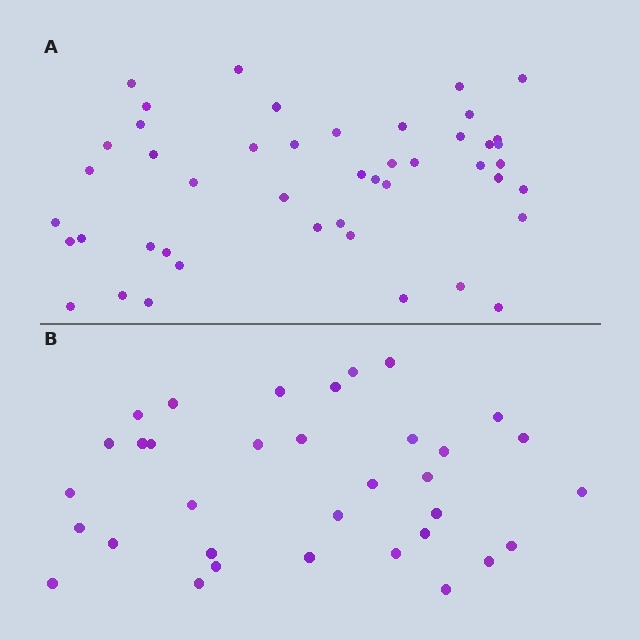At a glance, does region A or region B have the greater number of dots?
Region A (the top region) has more dots.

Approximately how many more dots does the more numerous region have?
Region A has roughly 12 or so more dots than region B.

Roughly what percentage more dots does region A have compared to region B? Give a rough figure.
About 35% more.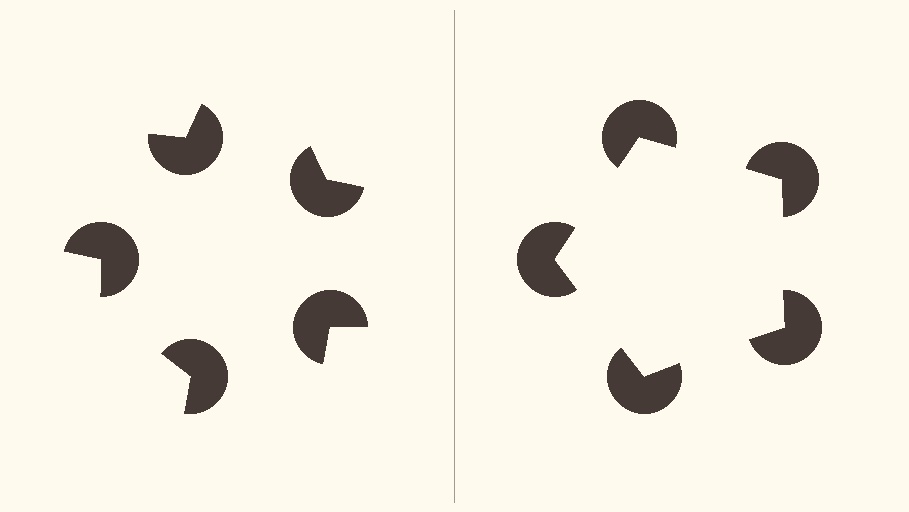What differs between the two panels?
The pac-man discs are positioned identically on both sides; only the wedge orientations differ. On the right they align to a pentagon; on the left they are misaligned.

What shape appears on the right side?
An illusory pentagon.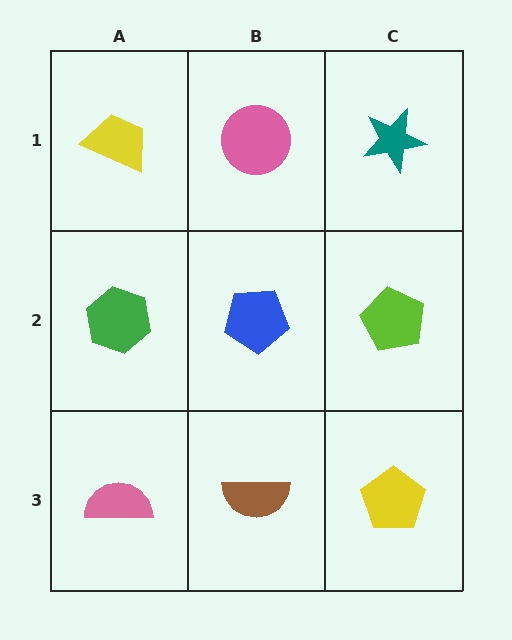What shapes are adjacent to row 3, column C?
A lime pentagon (row 2, column C), a brown semicircle (row 3, column B).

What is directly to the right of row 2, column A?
A blue pentagon.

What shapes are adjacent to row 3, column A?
A green hexagon (row 2, column A), a brown semicircle (row 3, column B).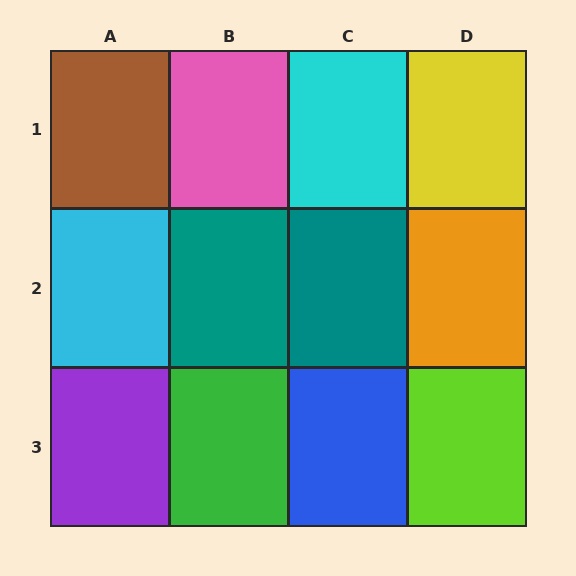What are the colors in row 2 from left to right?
Cyan, teal, teal, orange.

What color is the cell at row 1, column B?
Pink.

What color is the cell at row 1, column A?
Brown.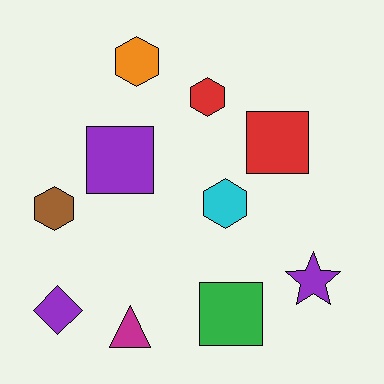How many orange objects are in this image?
There is 1 orange object.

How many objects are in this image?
There are 10 objects.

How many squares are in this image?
There are 3 squares.